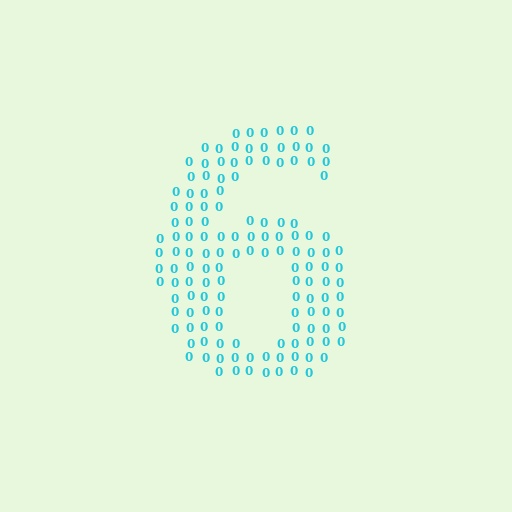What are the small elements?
The small elements are digit 0's.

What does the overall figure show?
The overall figure shows the digit 6.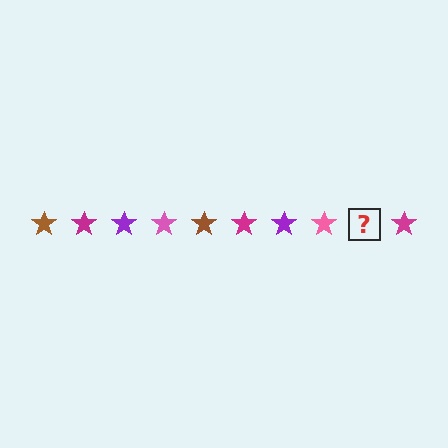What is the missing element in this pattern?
The missing element is a brown star.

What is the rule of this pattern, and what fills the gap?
The rule is that the pattern cycles through brown, magenta, purple, pink stars. The gap should be filled with a brown star.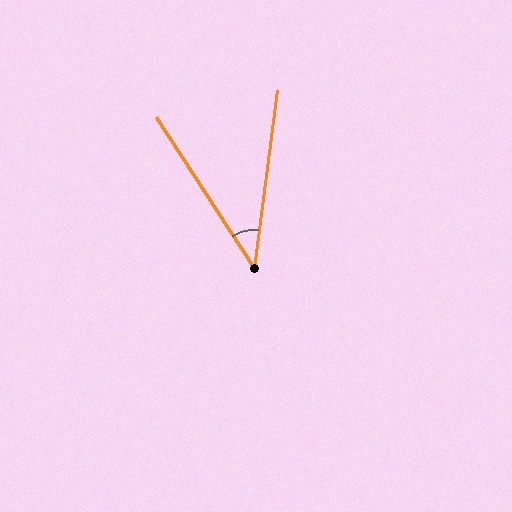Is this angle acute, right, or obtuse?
It is acute.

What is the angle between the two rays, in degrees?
Approximately 40 degrees.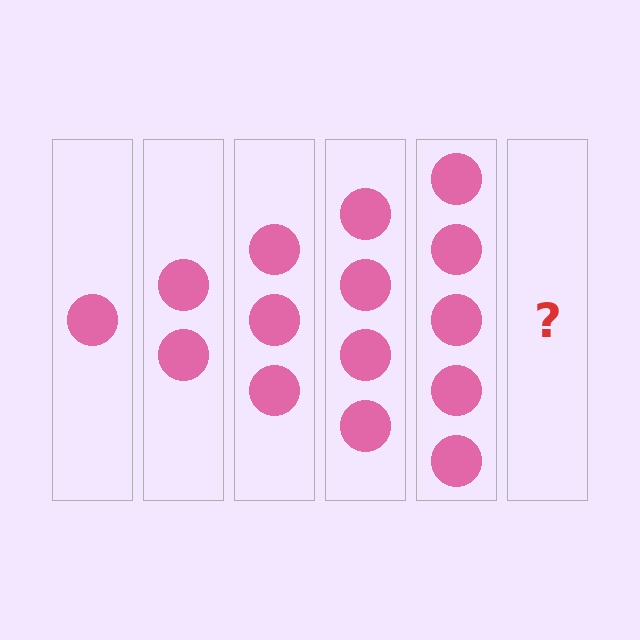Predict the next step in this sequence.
The next step is 6 circles.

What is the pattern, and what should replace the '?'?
The pattern is that each step adds one more circle. The '?' should be 6 circles.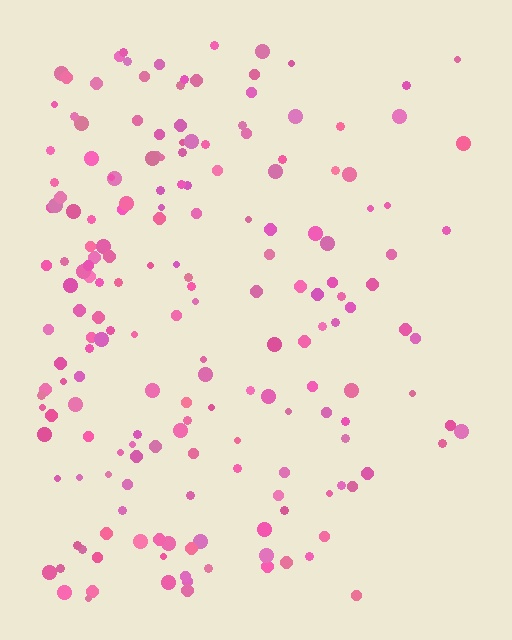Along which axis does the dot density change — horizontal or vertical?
Horizontal.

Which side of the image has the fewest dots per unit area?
The right.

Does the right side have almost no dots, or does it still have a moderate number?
Still a moderate number, just noticeably fewer than the left.